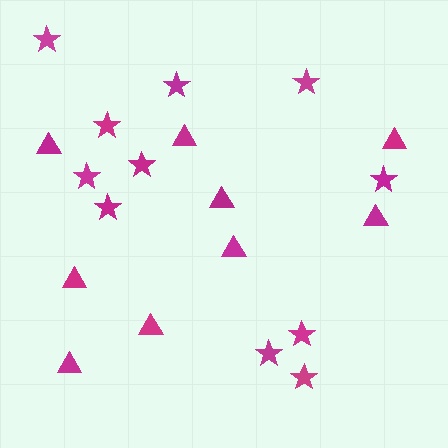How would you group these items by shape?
There are 2 groups: one group of stars (11) and one group of triangles (9).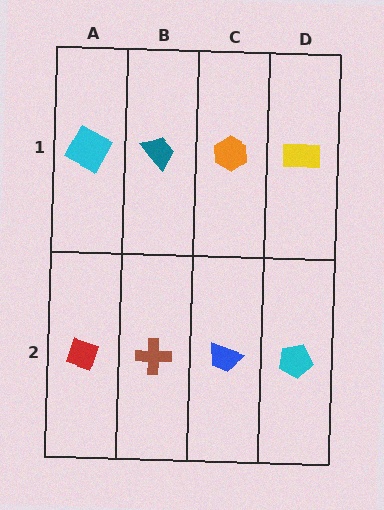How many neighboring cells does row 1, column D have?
2.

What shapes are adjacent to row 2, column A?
A cyan square (row 1, column A), a brown cross (row 2, column B).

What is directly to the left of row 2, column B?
A red diamond.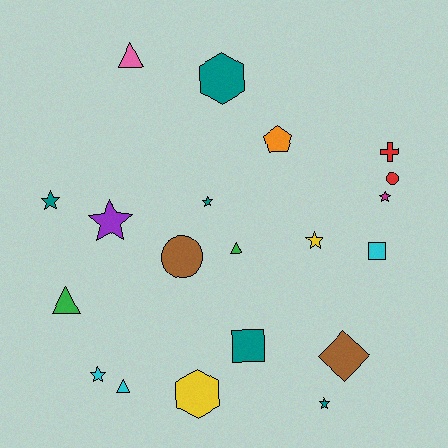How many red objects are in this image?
There are 2 red objects.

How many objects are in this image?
There are 20 objects.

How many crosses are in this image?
There is 1 cross.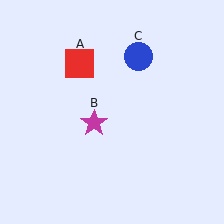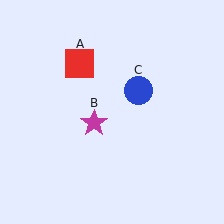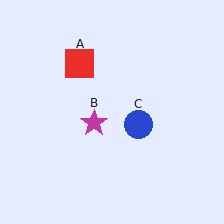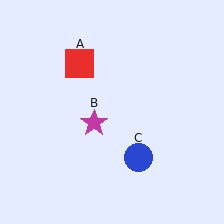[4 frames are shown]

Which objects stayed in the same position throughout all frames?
Red square (object A) and magenta star (object B) remained stationary.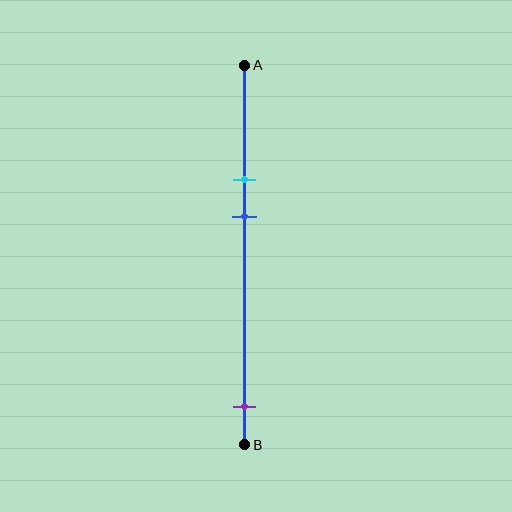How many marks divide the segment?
There are 3 marks dividing the segment.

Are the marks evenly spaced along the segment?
No, the marks are not evenly spaced.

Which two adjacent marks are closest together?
The cyan and blue marks are the closest adjacent pair.